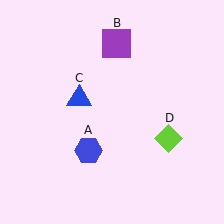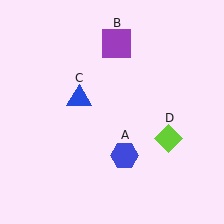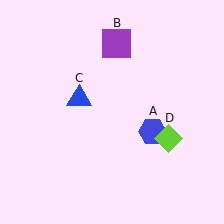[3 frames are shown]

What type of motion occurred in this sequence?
The blue hexagon (object A) rotated counterclockwise around the center of the scene.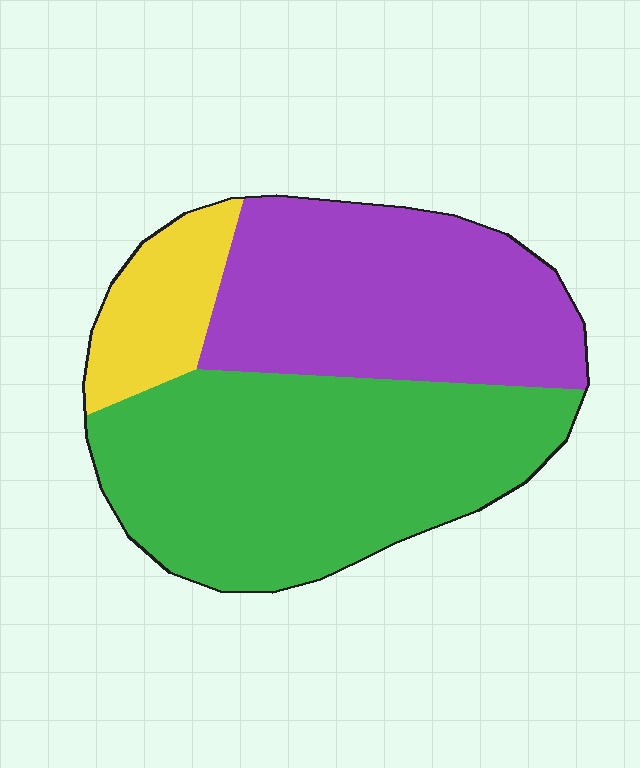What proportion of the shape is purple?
Purple takes up between a quarter and a half of the shape.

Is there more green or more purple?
Green.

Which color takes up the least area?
Yellow, at roughly 10%.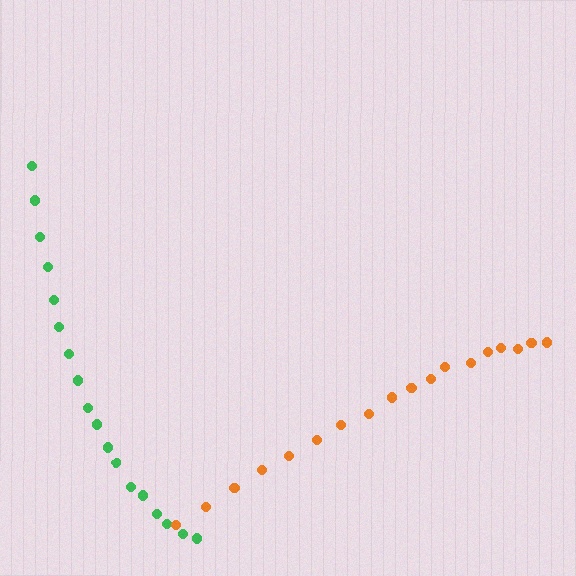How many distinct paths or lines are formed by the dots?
There are 2 distinct paths.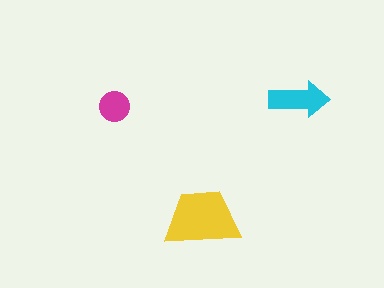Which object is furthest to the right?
The cyan arrow is rightmost.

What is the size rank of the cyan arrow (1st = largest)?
2nd.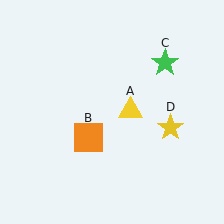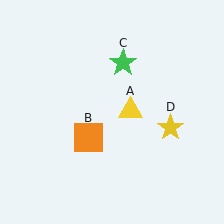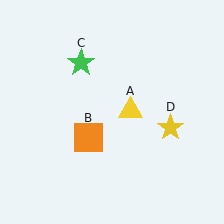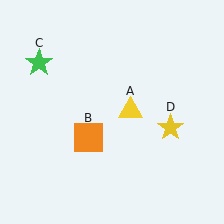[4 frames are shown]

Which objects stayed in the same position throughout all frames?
Yellow triangle (object A) and orange square (object B) and yellow star (object D) remained stationary.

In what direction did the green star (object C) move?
The green star (object C) moved left.